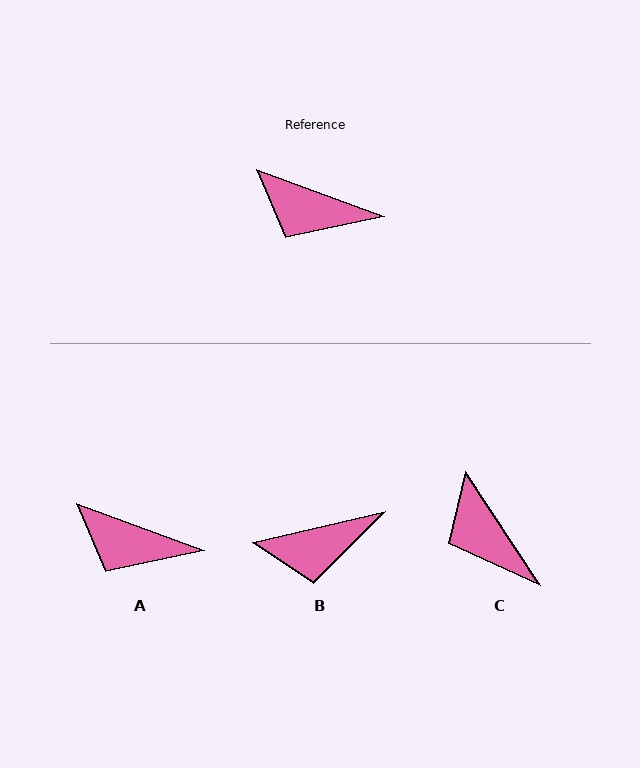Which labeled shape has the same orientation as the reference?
A.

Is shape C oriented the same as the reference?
No, it is off by about 36 degrees.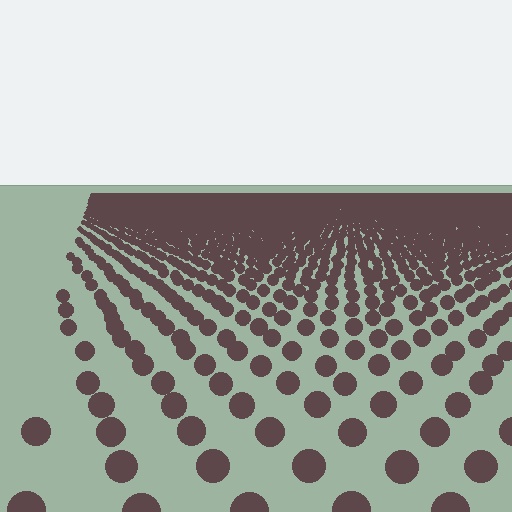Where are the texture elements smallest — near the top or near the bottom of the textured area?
Near the top.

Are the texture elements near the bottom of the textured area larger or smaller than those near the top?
Larger. Near the bottom, elements are closer to the viewer and appear at a bigger on-screen size.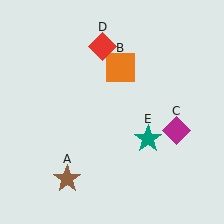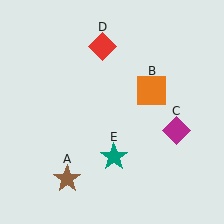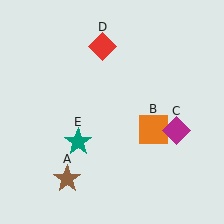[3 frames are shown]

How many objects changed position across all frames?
2 objects changed position: orange square (object B), teal star (object E).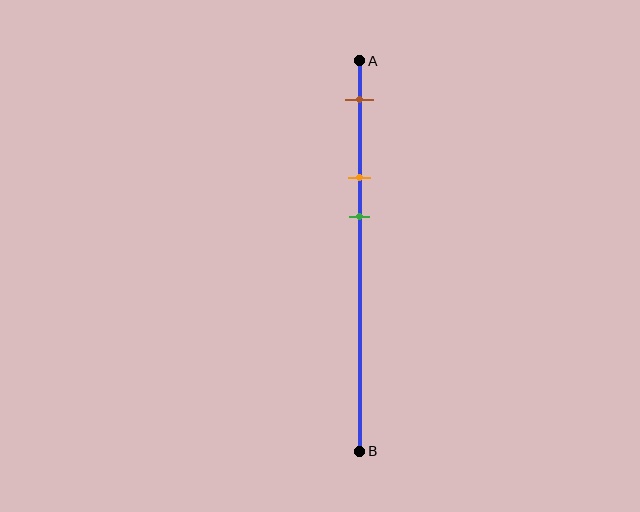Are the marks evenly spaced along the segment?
Yes, the marks are approximately evenly spaced.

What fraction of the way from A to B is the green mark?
The green mark is approximately 40% (0.4) of the way from A to B.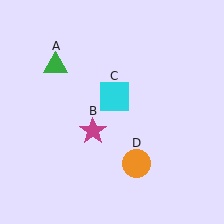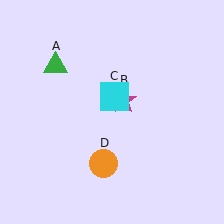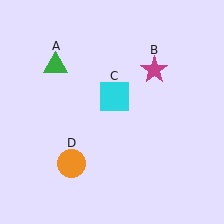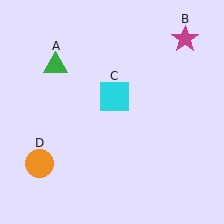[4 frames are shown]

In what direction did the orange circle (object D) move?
The orange circle (object D) moved left.